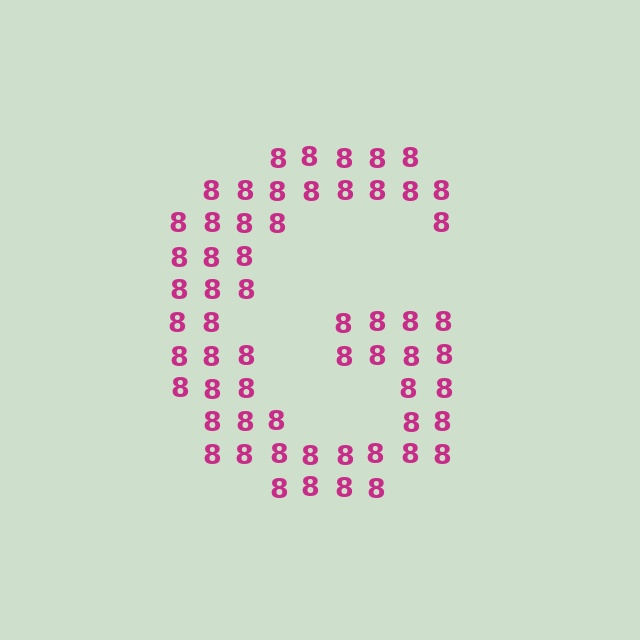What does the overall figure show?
The overall figure shows the letter G.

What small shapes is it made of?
It is made of small digit 8's.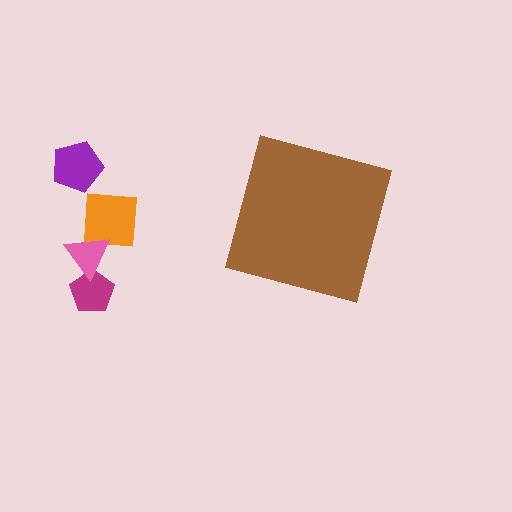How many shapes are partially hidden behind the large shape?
0 shapes are partially hidden.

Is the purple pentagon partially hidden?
No, the purple pentagon is fully visible.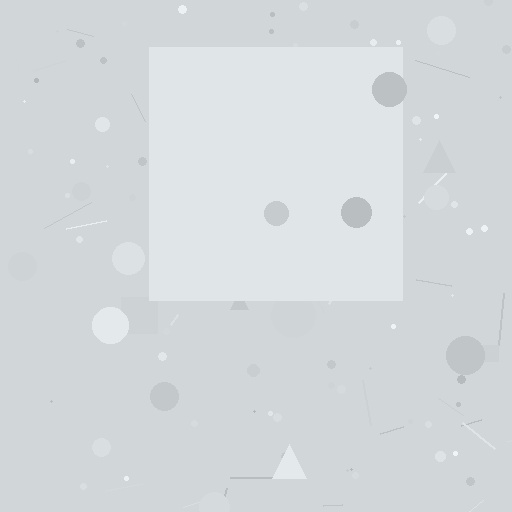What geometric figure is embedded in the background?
A square is embedded in the background.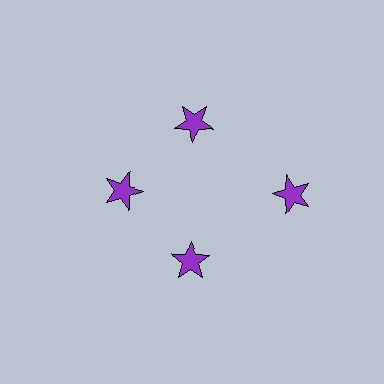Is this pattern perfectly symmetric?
No. The 4 purple stars are arranged in a ring, but one element near the 3 o'clock position is pushed outward from the center, breaking the 4-fold rotational symmetry.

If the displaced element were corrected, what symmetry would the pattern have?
It would have 4-fold rotational symmetry — the pattern would map onto itself every 90 degrees.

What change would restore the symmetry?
The symmetry would be restored by moving it inward, back onto the ring so that all 4 stars sit at equal angles and equal distance from the center.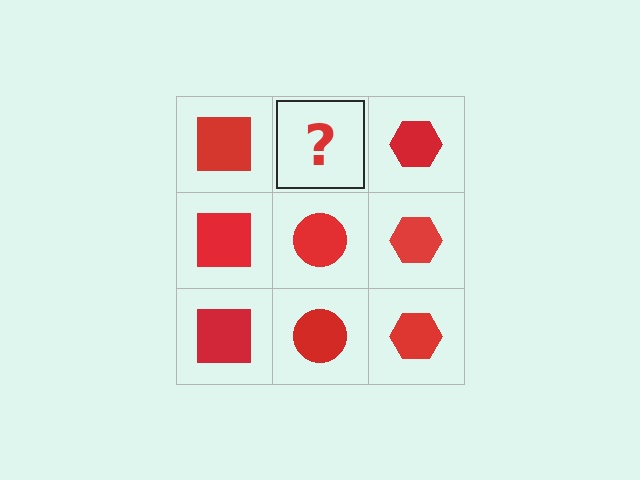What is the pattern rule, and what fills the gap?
The rule is that each column has a consistent shape. The gap should be filled with a red circle.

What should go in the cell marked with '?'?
The missing cell should contain a red circle.